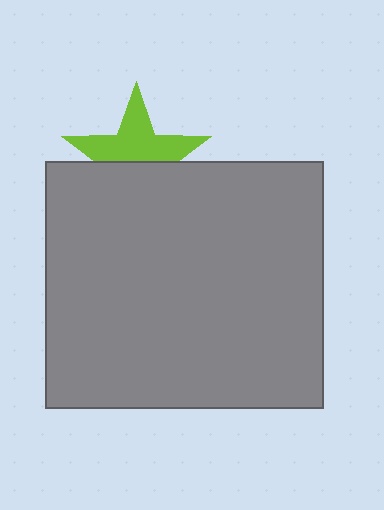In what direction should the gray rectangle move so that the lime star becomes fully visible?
The gray rectangle should move down. That is the shortest direction to clear the overlap and leave the lime star fully visible.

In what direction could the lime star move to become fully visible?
The lime star could move up. That would shift it out from behind the gray rectangle entirely.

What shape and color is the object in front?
The object in front is a gray rectangle.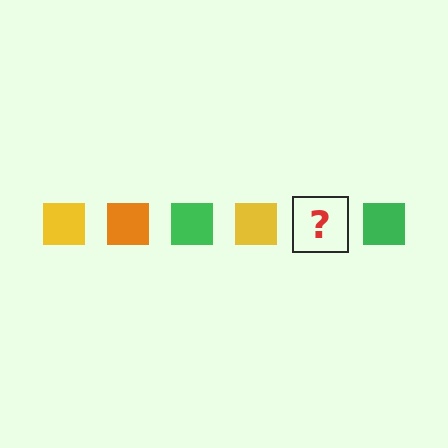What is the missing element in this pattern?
The missing element is an orange square.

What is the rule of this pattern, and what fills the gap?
The rule is that the pattern cycles through yellow, orange, green squares. The gap should be filled with an orange square.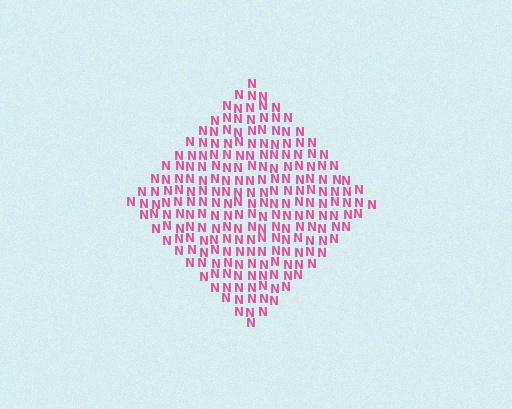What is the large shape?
The large shape is a diamond.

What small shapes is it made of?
It is made of small letter N's.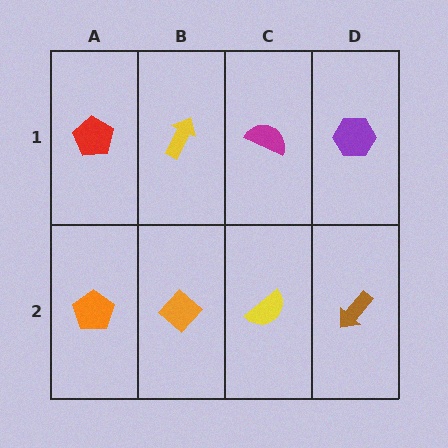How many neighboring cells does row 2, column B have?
3.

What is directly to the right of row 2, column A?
An orange diamond.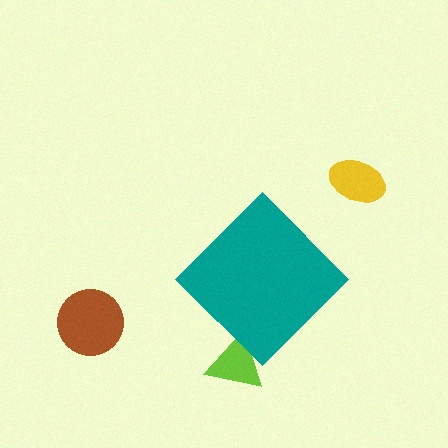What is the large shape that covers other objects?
A teal diamond.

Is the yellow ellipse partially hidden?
No, the yellow ellipse is fully visible.